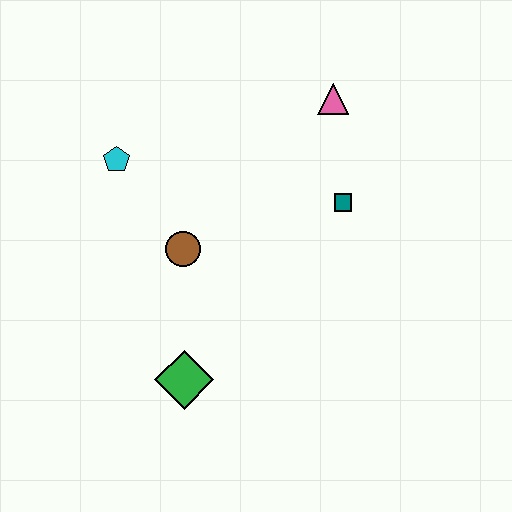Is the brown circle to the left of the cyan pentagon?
No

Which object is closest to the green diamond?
The brown circle is closest to the green diamond.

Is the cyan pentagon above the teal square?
Yes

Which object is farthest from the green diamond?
The pink triangle is farthest from the green diamond.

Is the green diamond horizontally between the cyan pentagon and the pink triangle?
Yes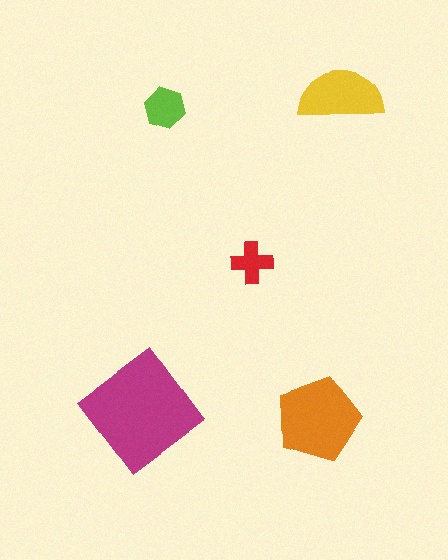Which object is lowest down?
The orange pentagon is bottommost.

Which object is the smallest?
The red cross.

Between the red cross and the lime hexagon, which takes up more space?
The lime hexagon.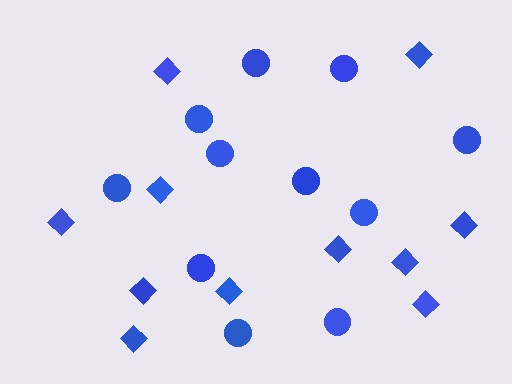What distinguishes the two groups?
There are 2 groups: one group of diamonds (11) and one group of circles (11).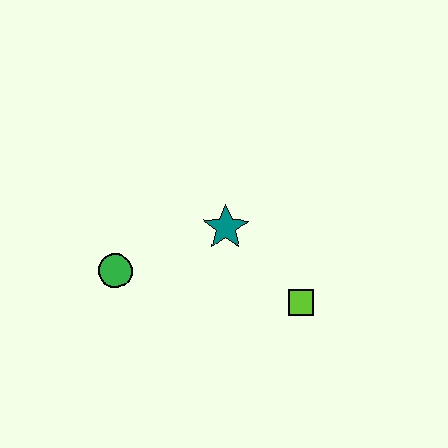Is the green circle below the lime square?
No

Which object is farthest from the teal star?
The green circle is farthest from the teal star.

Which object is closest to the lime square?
The teal star is closest to the lime square.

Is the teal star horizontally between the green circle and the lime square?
Yes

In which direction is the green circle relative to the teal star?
The green circle is to the left of the teal star.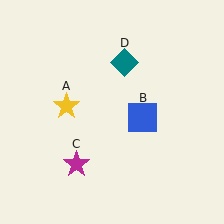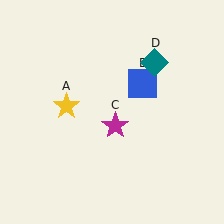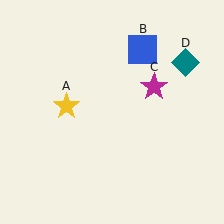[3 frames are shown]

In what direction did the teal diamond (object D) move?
The teal diamond (object D) moved right.